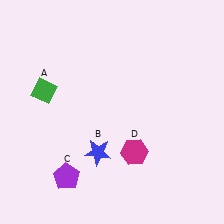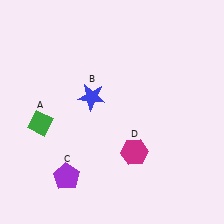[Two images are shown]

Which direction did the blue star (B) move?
The blue star (B) moved up.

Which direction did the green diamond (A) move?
The green diamond (A) moved down.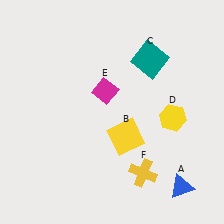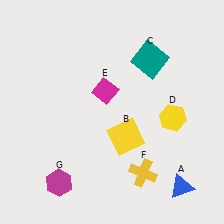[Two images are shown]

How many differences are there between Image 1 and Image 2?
There is 1 difference between the two images.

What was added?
A magenta hexagon (G) was added in Image 2.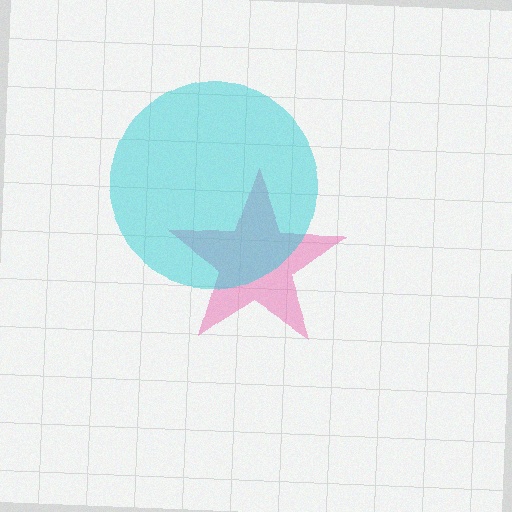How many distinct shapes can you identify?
There are 2 distinct shapes: a pink star, a cyan circle.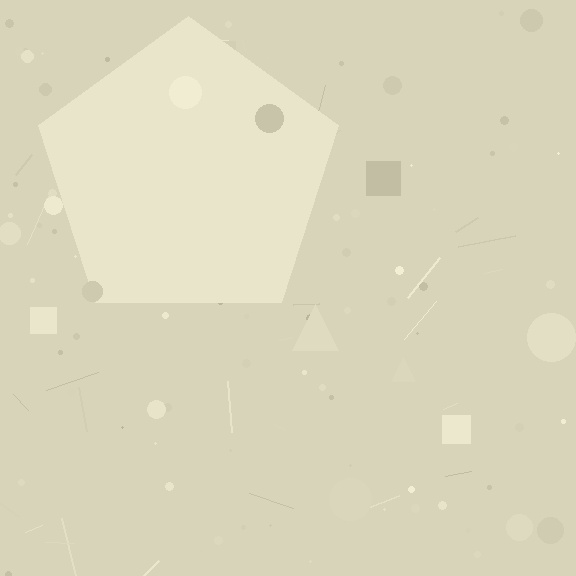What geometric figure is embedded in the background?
A pentagon is embedded in the background.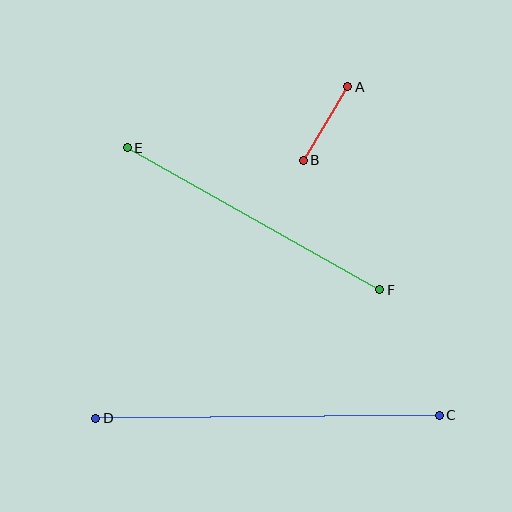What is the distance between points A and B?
The distance is approximately 86 pixels.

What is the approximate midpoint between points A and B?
The midpoint is at approximately (325, 124) pixels.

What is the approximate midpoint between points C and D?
The midpoint is at approximately (267, 417) pixels.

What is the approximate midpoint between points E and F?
The midpoint is at approximately (254, 219) pixels.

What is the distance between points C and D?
The distance is approximately 344 pixels.